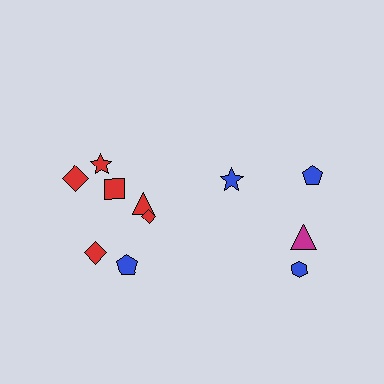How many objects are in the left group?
There are 7 objects.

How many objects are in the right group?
There are 4 objects.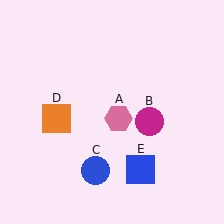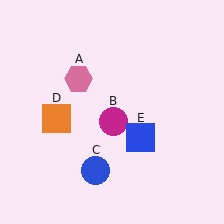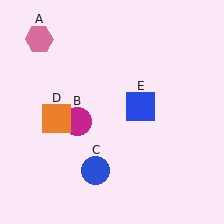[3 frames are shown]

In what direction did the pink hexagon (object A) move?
The pink hexagon (object A) moved up and to the left.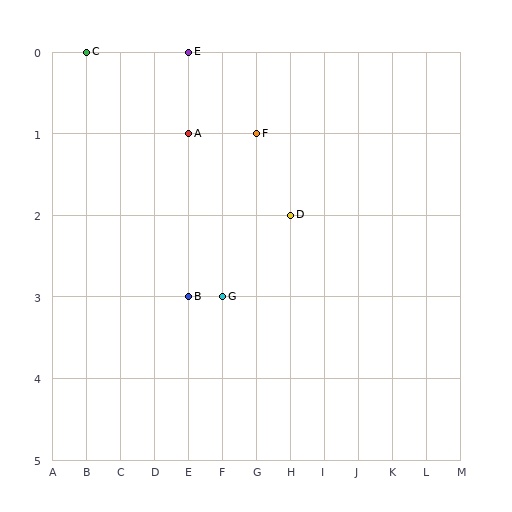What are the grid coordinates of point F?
Point F is at grid coordinates (G, 1).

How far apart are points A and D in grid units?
Points A and D are 3 columns and 1 row apart (about 3.2 grid units diagonally).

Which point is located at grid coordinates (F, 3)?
Point G is at (F, 3).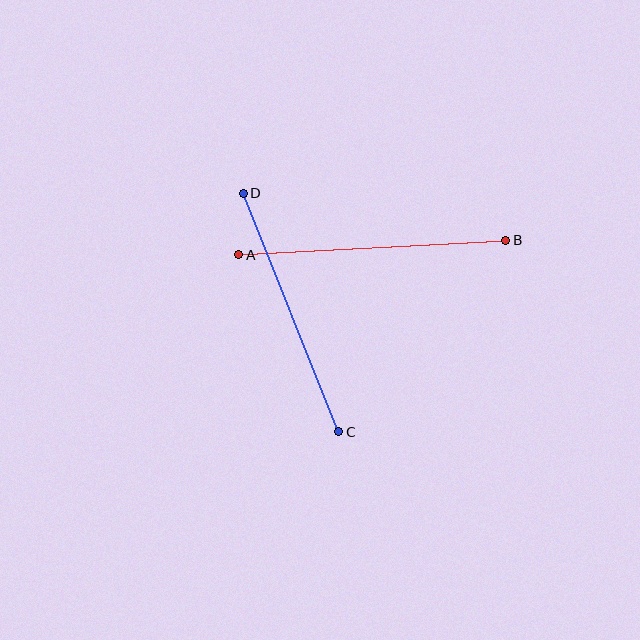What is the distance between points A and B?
The distance is approximately 267 pixels.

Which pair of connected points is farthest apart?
Points A and B are farthest apart.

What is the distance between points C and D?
The distance is approximately 257 pixels.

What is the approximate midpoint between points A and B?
The midpoint is at approximately (372, 247) pixels.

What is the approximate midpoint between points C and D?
The midpoint is at approximately (291, 313) pixels.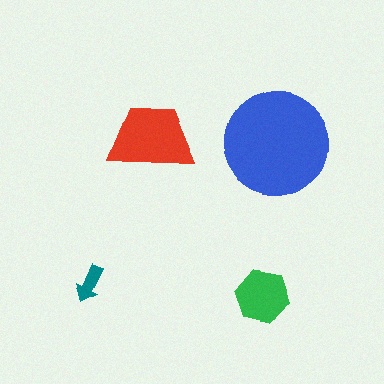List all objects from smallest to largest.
The teal arrow, the green hexagon, the red trapezoid, the blue circle.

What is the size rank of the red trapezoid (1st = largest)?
2nd.